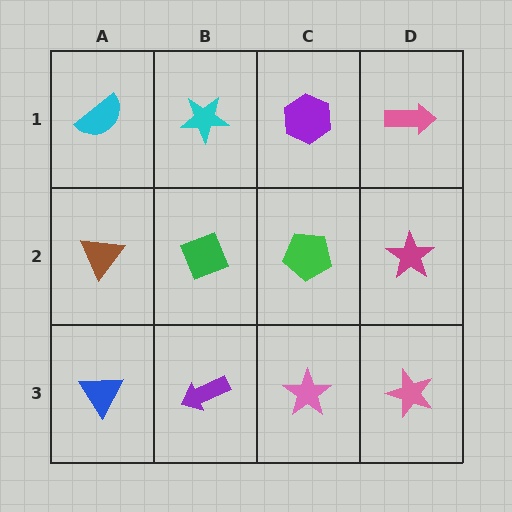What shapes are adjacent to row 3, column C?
A green pentagon (row 2, column C), a purple arrow (row 3, column B), a pink star (row 3, column D).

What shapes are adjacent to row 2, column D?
A pink arrow (row 1, column D), a pink star (row 3, column D), a green pentagon (row 2, column C).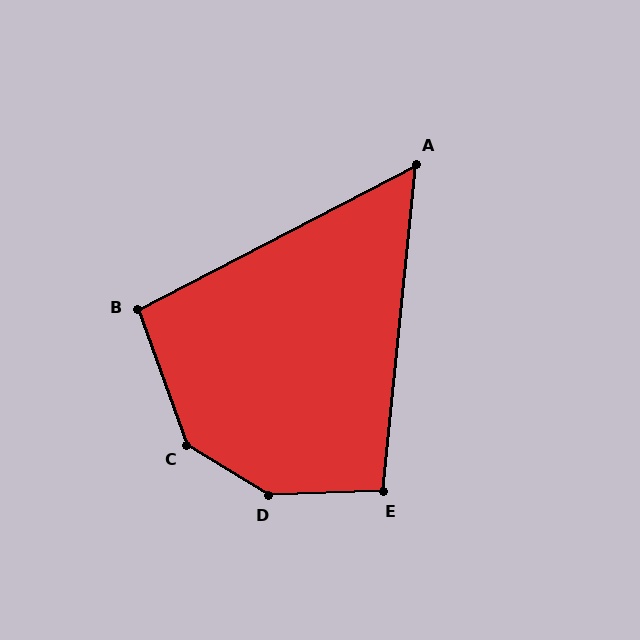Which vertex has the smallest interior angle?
A, at approximately 57 degrees.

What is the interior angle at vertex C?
Approximately 142 degrees (obtuse).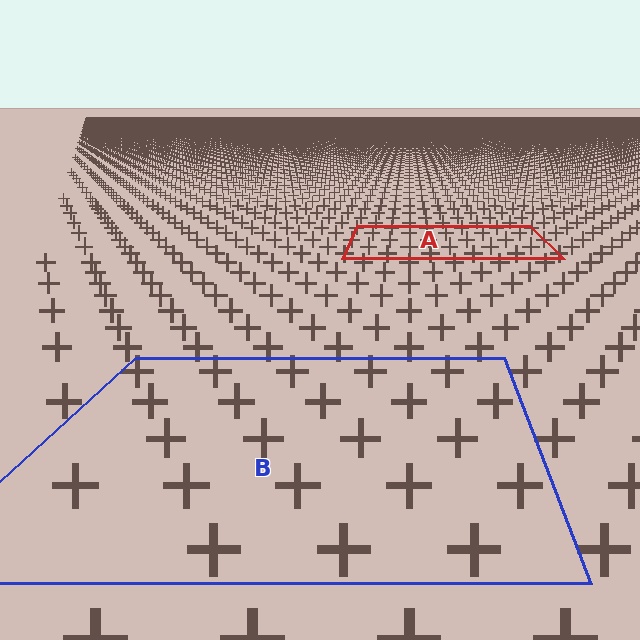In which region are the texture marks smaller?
The texture marks are smaller in region A, because it is farther away.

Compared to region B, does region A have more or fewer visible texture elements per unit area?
Region A has more texture elements per unit area — they are packed more densely because it is farther away.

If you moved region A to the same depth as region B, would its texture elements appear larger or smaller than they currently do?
They would appear larger. At a closer depth, the same texture elements are projected at a bigger on-screen size.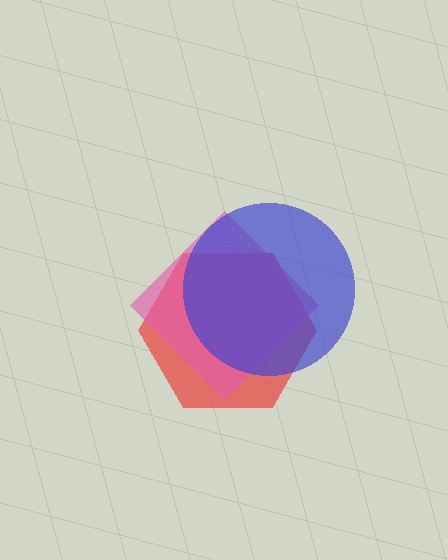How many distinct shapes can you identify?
There are 3 distinct shapes: a red hexagon, a pink diamond, a blue circle.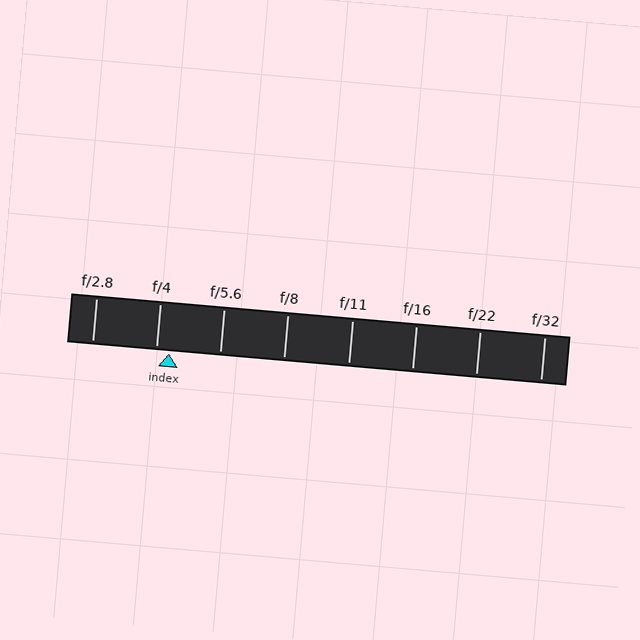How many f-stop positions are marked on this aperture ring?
There are 8 f-stop positions marked.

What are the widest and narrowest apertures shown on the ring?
The widest aperture shown is f/2.8 and the narrowest is f/32.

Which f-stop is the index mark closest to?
The index mark is closest to f/4.